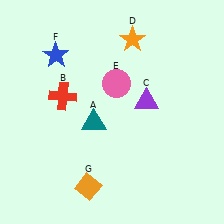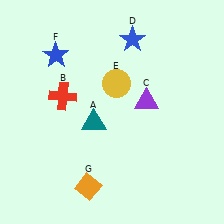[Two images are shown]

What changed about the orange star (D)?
In Image 1, D is orange. In Image 2, it changed to blue.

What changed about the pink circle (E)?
In Image 1, E is pink. In Image 2, it changed to yellow.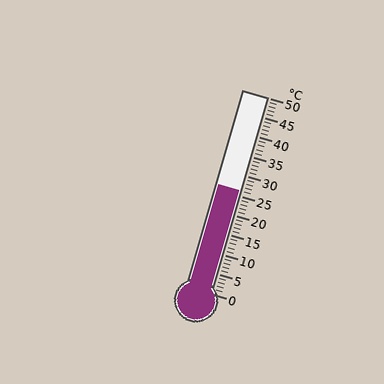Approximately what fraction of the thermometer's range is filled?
The thermometer is filled to approximately 50% of its range.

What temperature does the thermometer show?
The thermometer shows approximately 26°C.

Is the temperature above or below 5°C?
The temperature is above 5°C.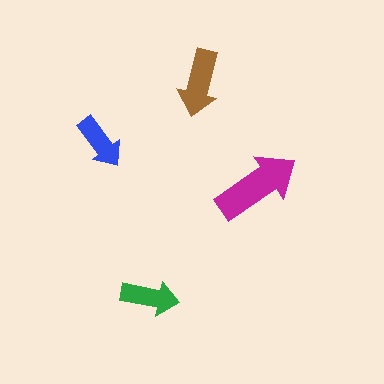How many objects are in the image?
There are 4 objects in the image.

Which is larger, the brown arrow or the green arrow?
The brown one.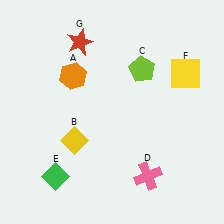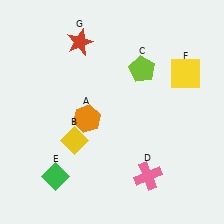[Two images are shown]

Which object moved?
The orange hexagon (A) moved down.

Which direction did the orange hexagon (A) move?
The orange hexagon (A) moved down.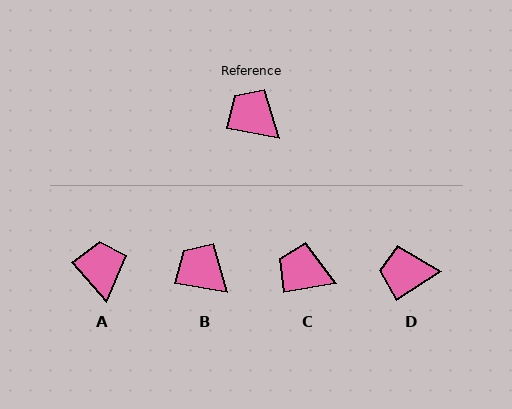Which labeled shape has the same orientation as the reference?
B.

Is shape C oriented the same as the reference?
No, it is off by about 20 degrees.